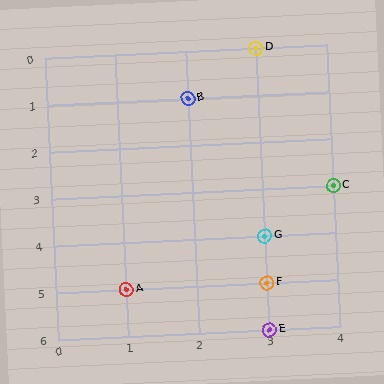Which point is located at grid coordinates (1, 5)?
Point A is at (1, 5).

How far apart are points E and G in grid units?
Points E and G are 2 rows apart.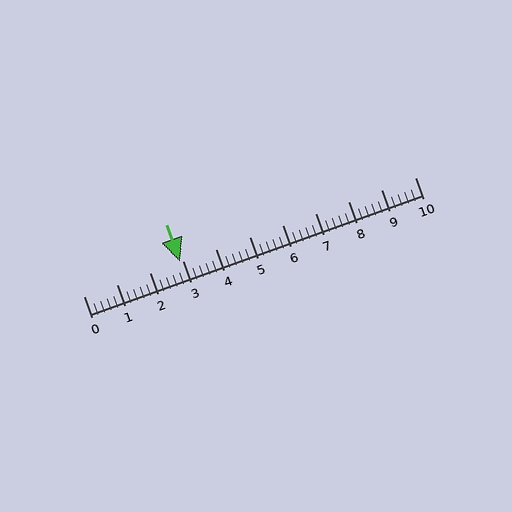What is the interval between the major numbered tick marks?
The major tick marks are spaced 1 units apart.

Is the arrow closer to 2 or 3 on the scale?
The arrow is closer to 3.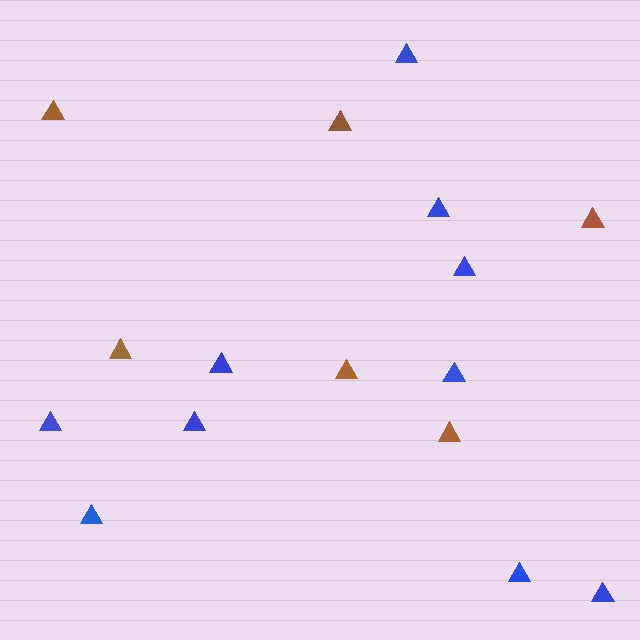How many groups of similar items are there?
There are 2 groups: one group of brown triangles (6) and one group of blue triangles (10).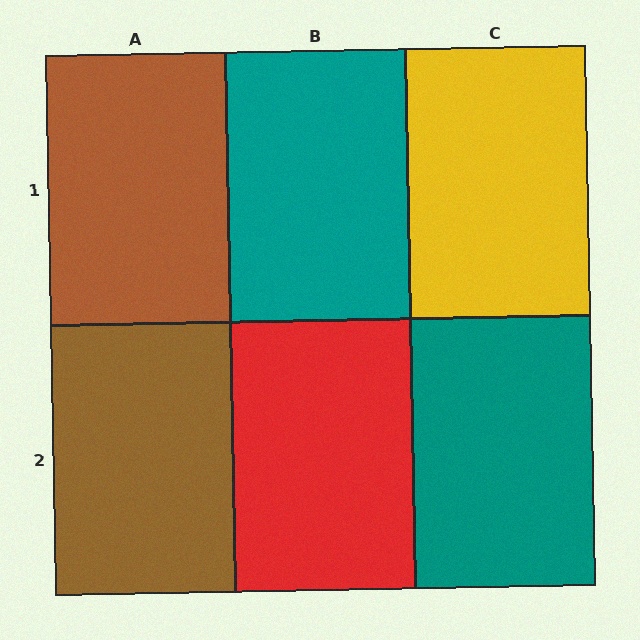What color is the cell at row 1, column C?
Yellow.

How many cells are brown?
2 cells are brown.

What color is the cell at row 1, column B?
Teal.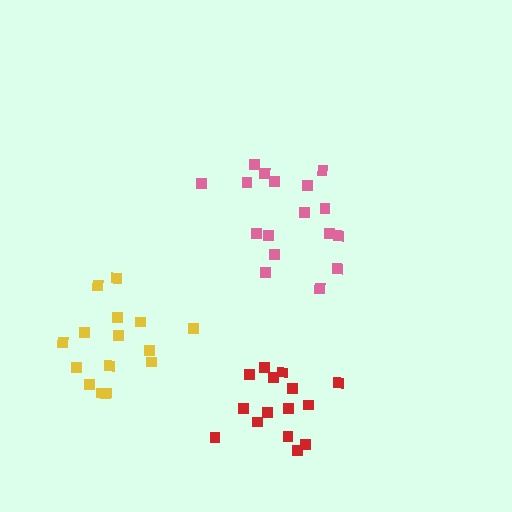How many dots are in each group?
Group 1: 15 dots, Group 2: 15 dots, Group 3: 17 dots (47 total).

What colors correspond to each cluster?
The clusters are colored: red, yellow, pink.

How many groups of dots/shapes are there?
There are 3 groups.